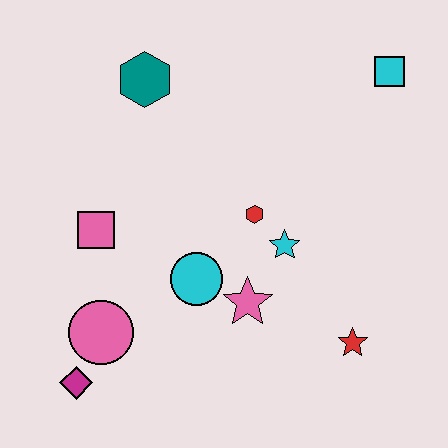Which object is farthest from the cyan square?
The magenta diamond is farthest from the cyan square.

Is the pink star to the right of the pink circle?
Yes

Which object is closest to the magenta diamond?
The pink circle is closest to the magenta diamond.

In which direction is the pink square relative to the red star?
The pink square is to the left of the red star.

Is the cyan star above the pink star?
Yes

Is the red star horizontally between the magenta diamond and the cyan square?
Yes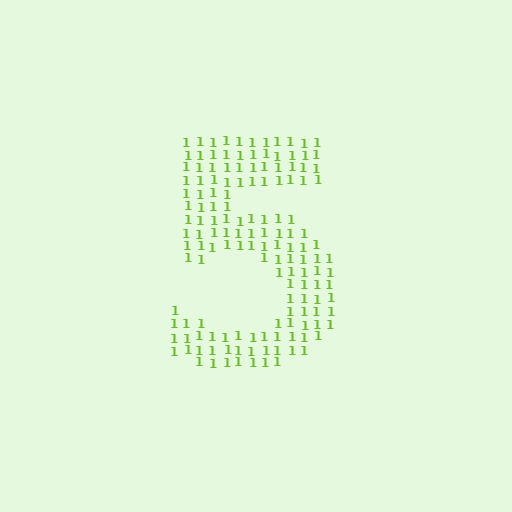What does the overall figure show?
The overall figure shows the digit 5.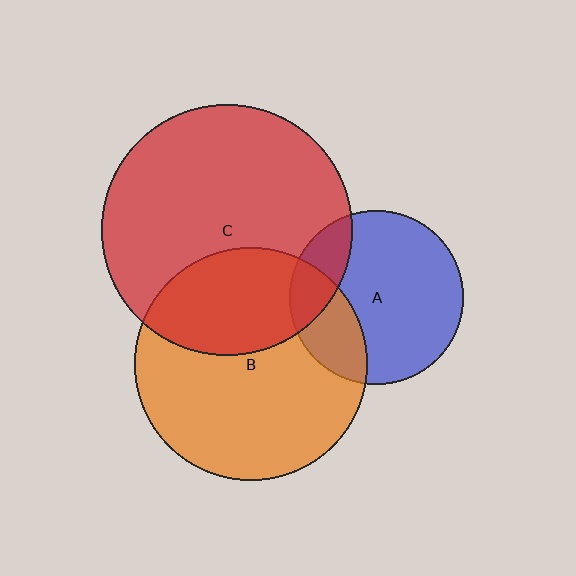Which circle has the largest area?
Circle C (red).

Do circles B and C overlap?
Yes.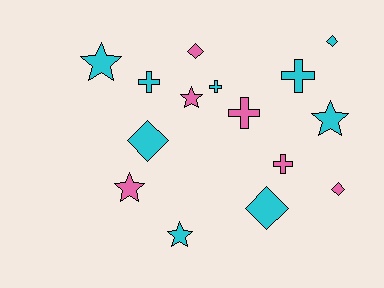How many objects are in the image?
There are 15 objects.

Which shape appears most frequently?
Diamond, with 5 objects.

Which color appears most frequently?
Cyan, with 9 objects.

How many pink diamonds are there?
There are 2 pink diamonds.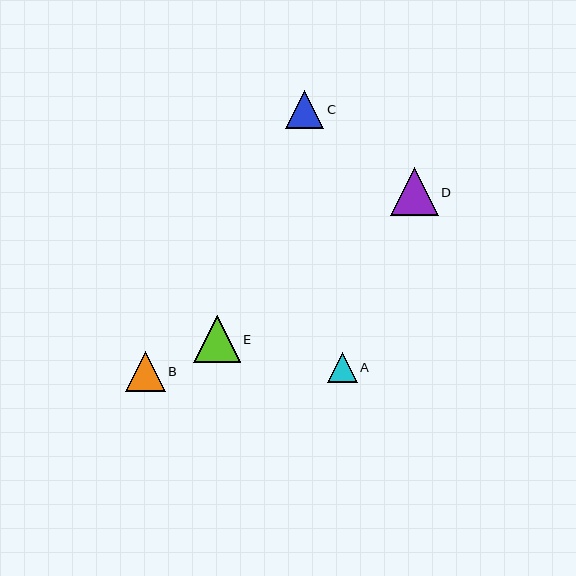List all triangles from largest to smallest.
From largest to smallest: D, E, B, C, A.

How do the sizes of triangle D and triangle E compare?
Triangle D and triangle E are approximately the same size.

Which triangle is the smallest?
Triangle A is the smallest with a size of approximately 30 pixels.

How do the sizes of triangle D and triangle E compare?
Triangle D and triangle E are approximately the same size.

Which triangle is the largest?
Triangle D is the largest with a size of approximately 48 pixels.